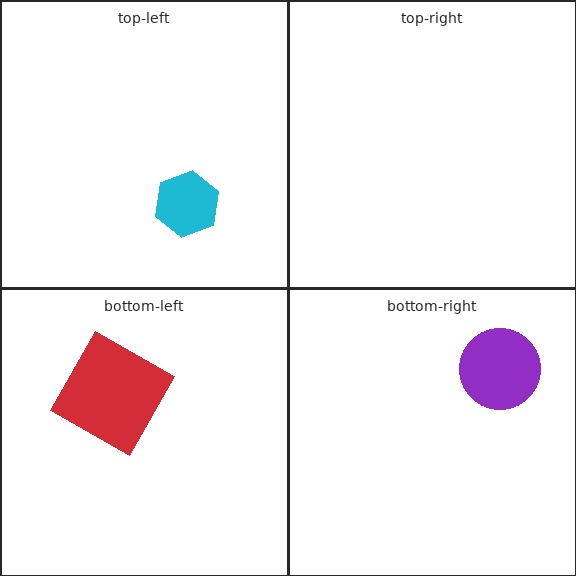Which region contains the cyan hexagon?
The top-left region.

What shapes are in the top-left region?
The cyan hexagon.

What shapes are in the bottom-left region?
The red square.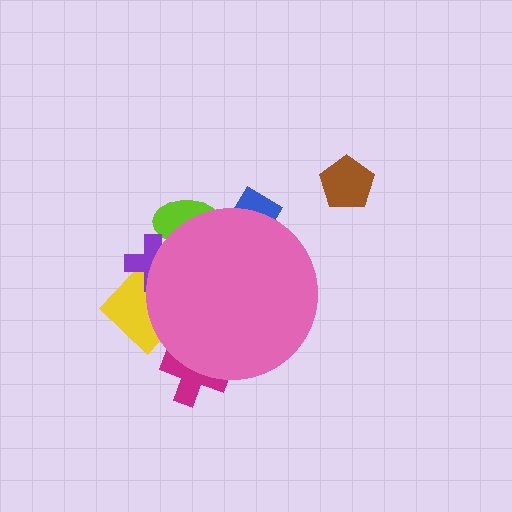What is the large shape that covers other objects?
A pink circle.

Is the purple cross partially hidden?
Yes, the purple cross is partially hidden behind the pink circle.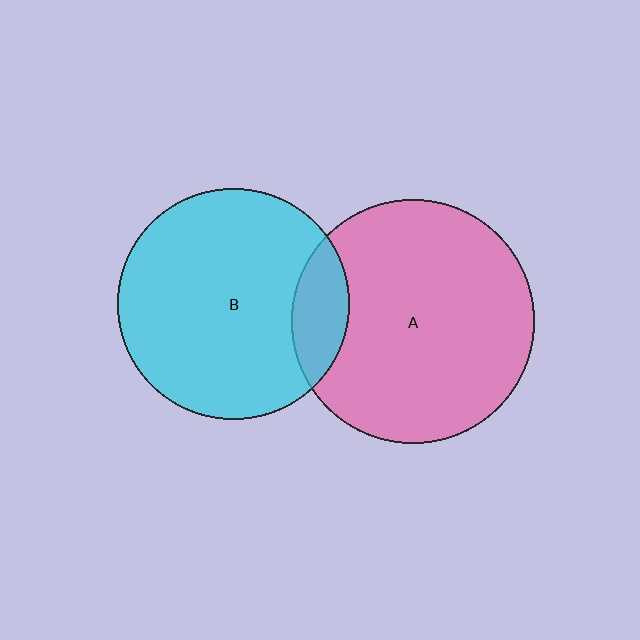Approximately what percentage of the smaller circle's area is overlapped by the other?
Approximately 15%.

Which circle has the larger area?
Circle A (pink).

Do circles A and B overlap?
Yes.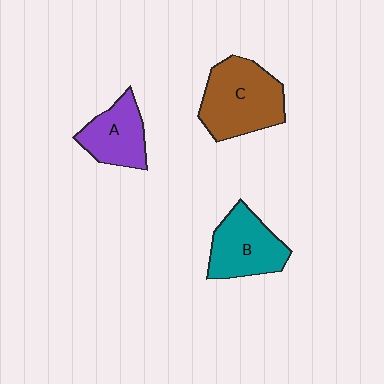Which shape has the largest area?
Shape C (brown).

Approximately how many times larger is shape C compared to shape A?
Approximately 1.5 times.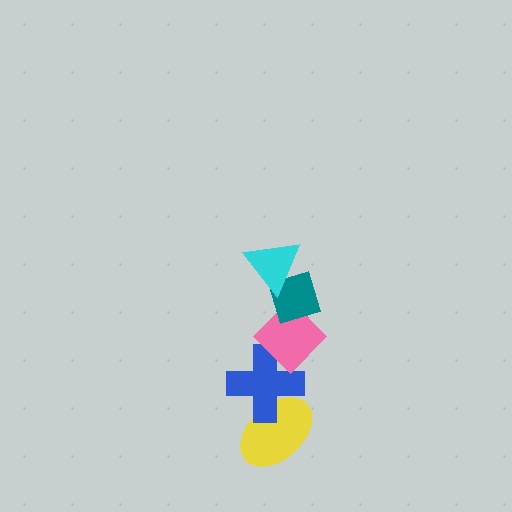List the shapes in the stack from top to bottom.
From top to bottom: the cyan triangle, the teal diamond, the pink diamond, the blue cross, the yellow ellipse.